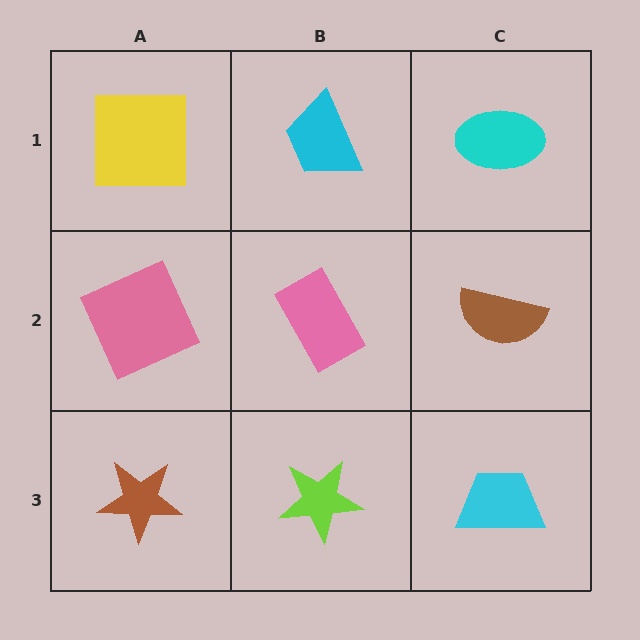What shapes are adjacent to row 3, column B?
A pink rectangle (row 2, column B), a brown star (row 3, column A), a cyan trapezoid (row 3, column C).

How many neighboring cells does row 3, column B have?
3.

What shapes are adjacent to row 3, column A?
A pink square (row 2, column A), a lime star (row 3, column B).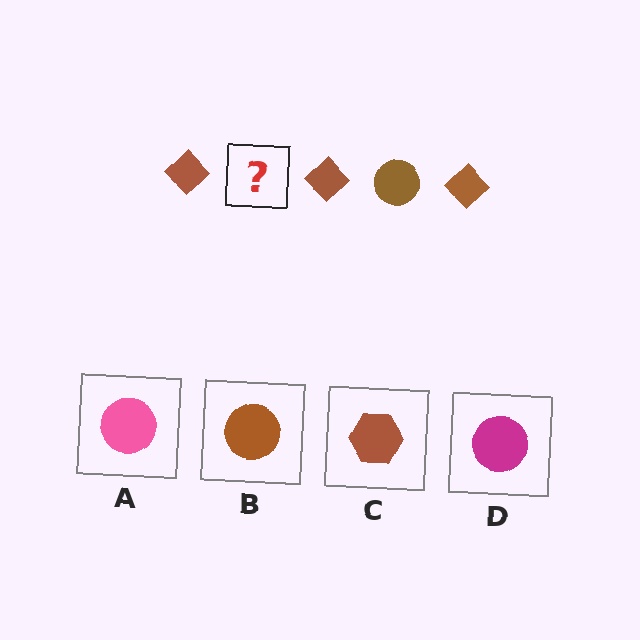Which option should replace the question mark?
Option B.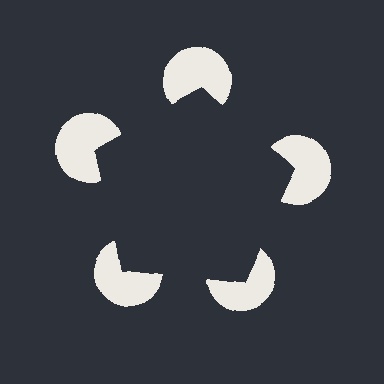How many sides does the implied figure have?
5 sides.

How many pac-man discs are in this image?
There are 5 — one at each vertex of the illusory pentagon.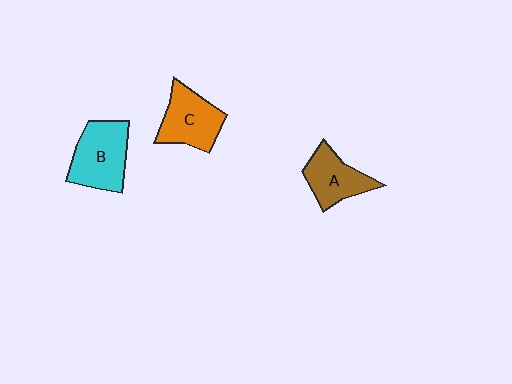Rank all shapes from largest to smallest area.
From largest to smallest: B (cyan), C (orange), A (brown).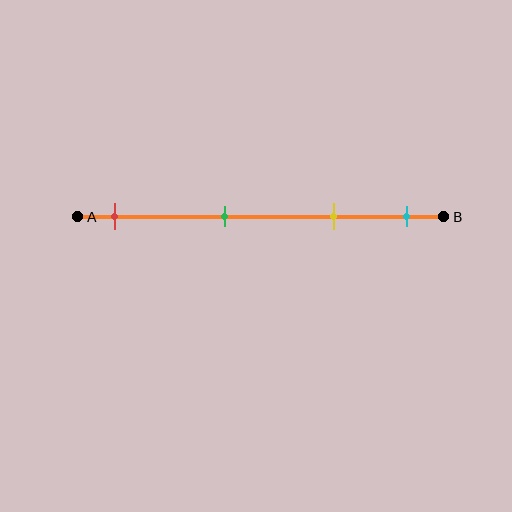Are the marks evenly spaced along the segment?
No, the marks are not evenly spaced.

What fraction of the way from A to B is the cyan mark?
The cyan mark is approximately 90% (0.9) of the way from A to B.